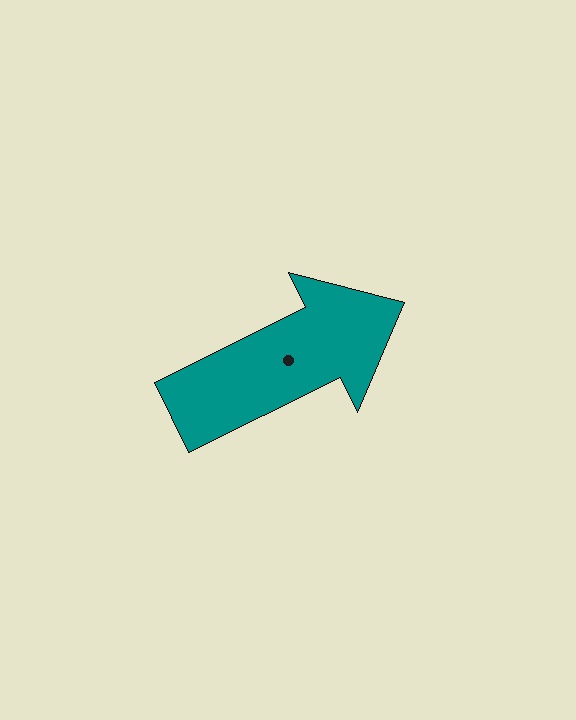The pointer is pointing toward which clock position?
Roughly 2 o'clock.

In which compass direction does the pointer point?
Northeast.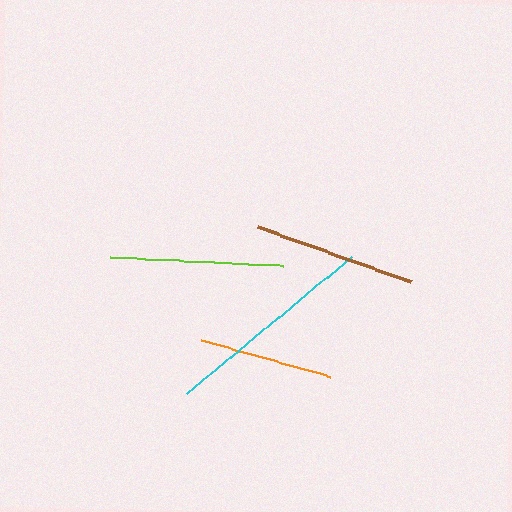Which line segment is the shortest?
The orange line is the shortest at approximately 134 pixels.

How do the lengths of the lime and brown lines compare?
The lime and brown lines are approximately the same length.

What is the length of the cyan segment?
The cyan segment is approximately 214 pixels long.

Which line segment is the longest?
The cyan line is the longest at approximately 214 pixels.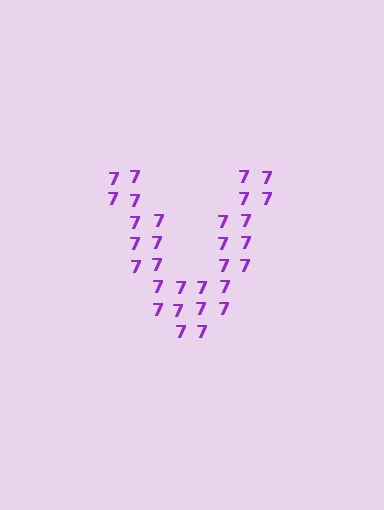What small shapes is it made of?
It is made of small digit 7's.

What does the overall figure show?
The overall figure shows the letter V.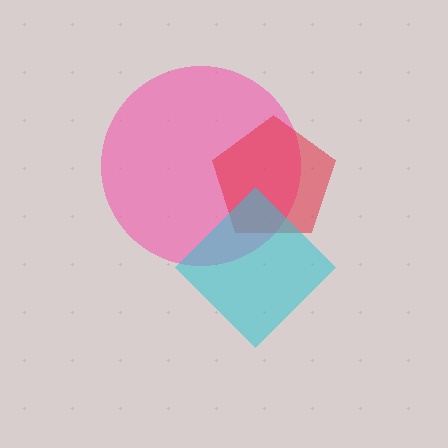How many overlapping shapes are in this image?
There are 3 overlapping shapes in the image.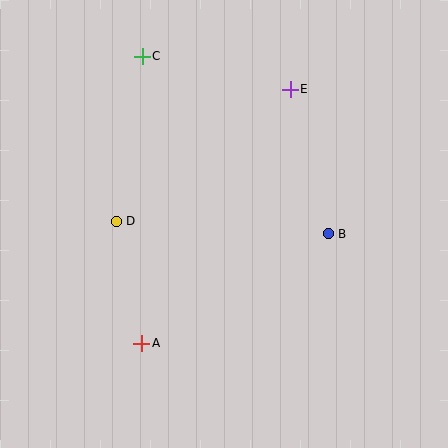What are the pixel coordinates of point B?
Point B is at (328, 234).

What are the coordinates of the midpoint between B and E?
The midpoint between B and E is at (309, 162).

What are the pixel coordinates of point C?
Point C is at (142, 56).